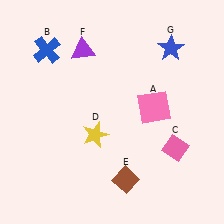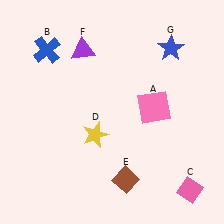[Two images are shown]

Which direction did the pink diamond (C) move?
The pink diamond (C) moved down.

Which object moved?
The pink diamond (C) moved down.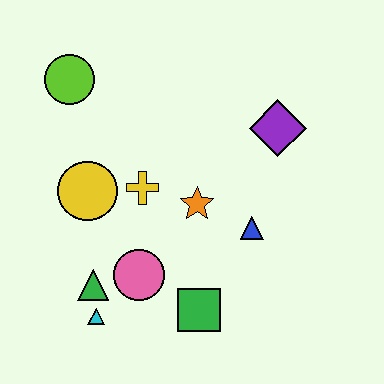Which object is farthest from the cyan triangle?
The purple diamond is farthest from the cyan triangle.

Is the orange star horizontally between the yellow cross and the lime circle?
No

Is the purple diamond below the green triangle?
No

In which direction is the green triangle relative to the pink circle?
The green triangle is to the left of the pink circle.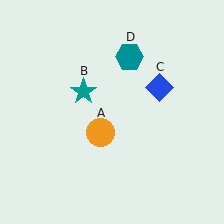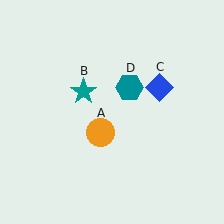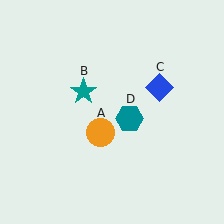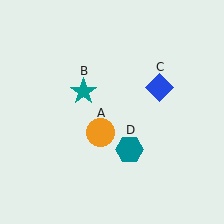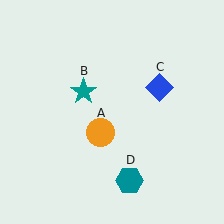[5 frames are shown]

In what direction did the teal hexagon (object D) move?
The teal hexagon (object D) moved down.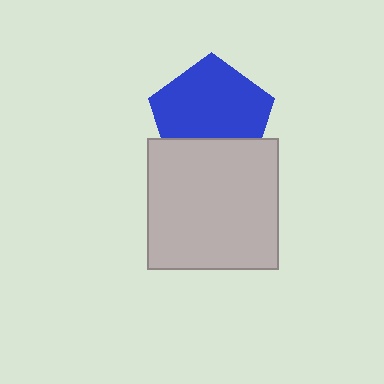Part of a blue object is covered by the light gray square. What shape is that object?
It is a pentagon.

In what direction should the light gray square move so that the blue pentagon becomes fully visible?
The light gray square should move down. That is the shortest direction to clear the overlap and leave the blue pentagon fully visible.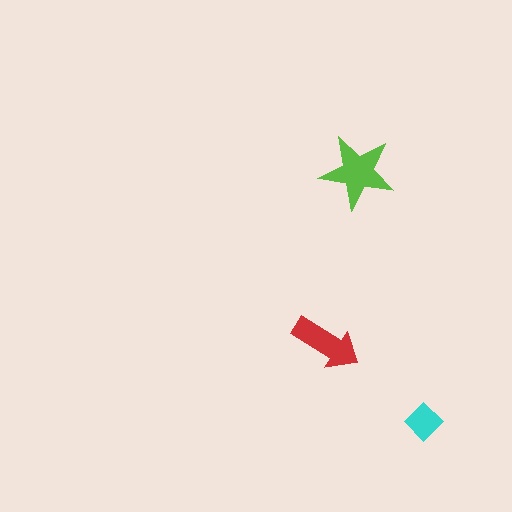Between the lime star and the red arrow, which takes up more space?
The lime star.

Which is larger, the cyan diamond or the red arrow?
The red arrow.